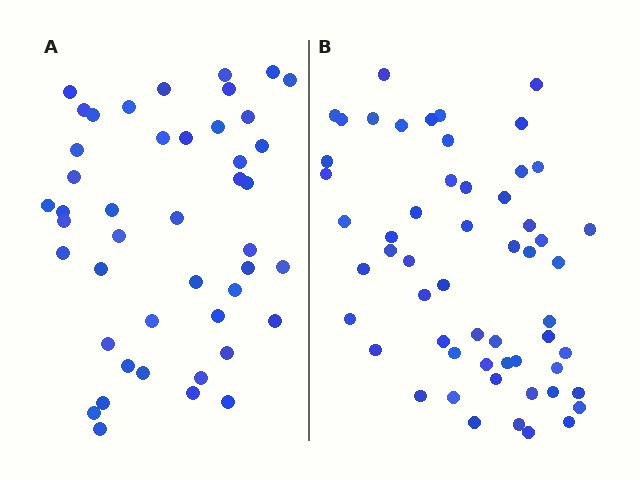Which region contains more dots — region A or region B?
Region B (the right region) has more dots.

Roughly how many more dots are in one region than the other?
Region B has roughly 12 or so more dots than region A.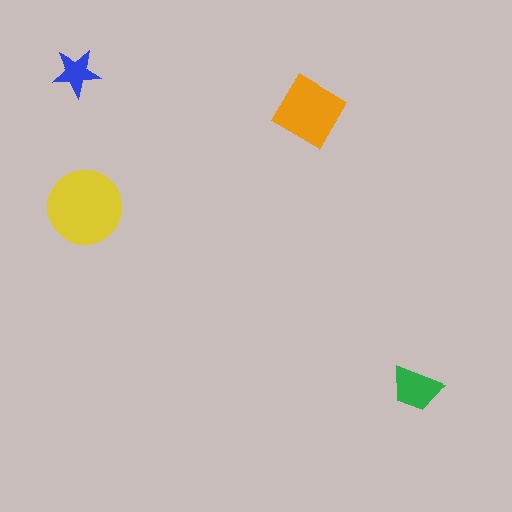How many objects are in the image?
There are 4 objects in the image.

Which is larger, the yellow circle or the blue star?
The yellow circle.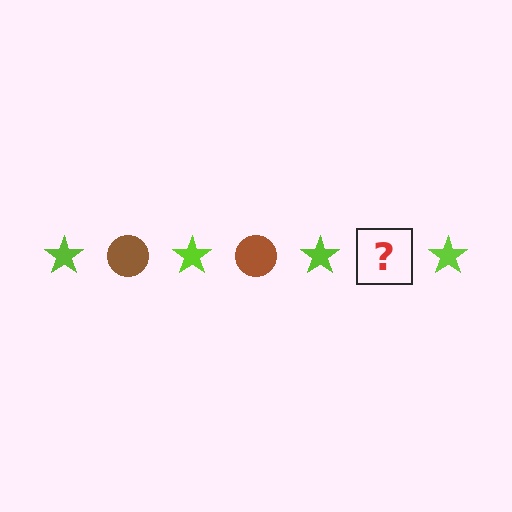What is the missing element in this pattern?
The missing element is a brown circle.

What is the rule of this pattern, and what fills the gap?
The rule is that the pattern alternates between lime star and brown circle. The gap should be filled with a brown circle.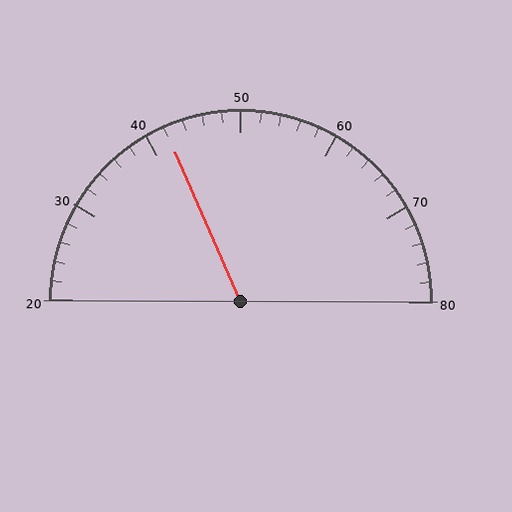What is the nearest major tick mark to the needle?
The nearest major tick mark is 40.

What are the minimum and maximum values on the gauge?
The gauge ranges from 20 to 80.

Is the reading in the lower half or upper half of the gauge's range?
The reading is in the lower half of the range (20 to 80).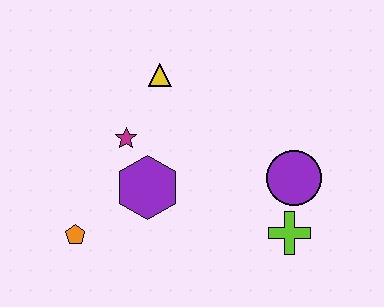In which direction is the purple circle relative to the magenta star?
The purple circle is to the right of the magenta star.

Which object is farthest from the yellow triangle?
The lime cross is farthest from the yellow triangle.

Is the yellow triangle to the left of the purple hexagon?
No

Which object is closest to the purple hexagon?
The magenta star is closest to the purple hexagon.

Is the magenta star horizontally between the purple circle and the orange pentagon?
Yes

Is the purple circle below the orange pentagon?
No